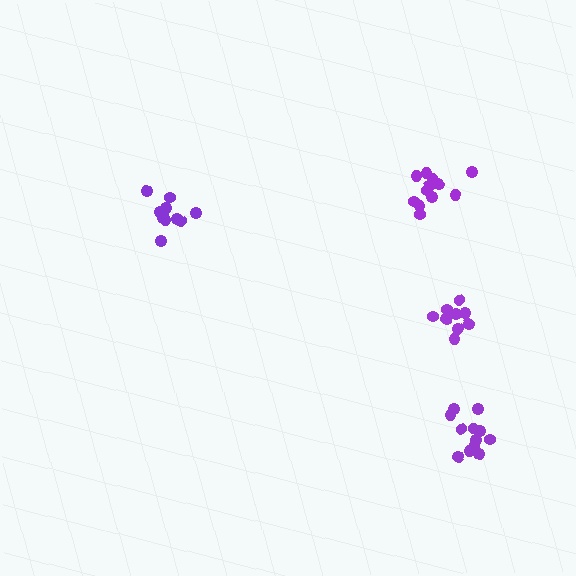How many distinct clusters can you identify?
There are 4 distinct clusters.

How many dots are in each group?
Group 1: 11 dots, Group 2: 12 dots, Group 3: 9 dots, Group 4: 12 dots (44 total).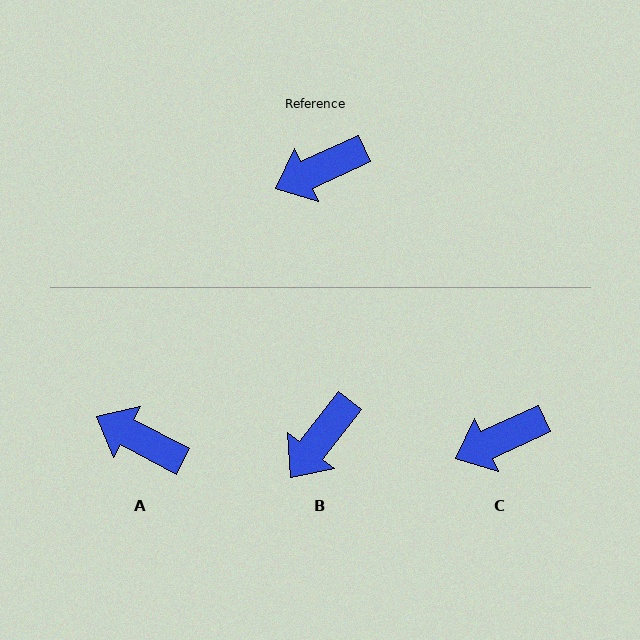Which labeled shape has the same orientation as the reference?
C.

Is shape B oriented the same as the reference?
No, it is off by about 28 degrees.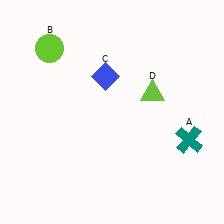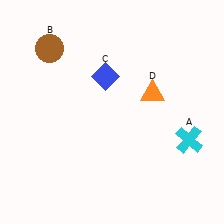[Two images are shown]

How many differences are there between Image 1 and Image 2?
There are 3 differences between the two images.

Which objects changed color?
A changed from teal to cyan. B changed from lime to brown. D changed from lime to orange.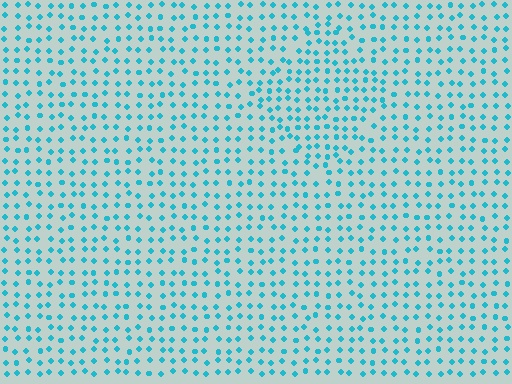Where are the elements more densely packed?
The elements are more densely packed inside the diamond boundary.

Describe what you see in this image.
The image contains small cyan elements arranged at two different densities. A diamond-shaped region is visible where the elements are more densely packed than the surrounding area.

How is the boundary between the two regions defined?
The boundary is defined by a change in element density (approximately 1.4x ratio). All elements are the same color, size, and shape.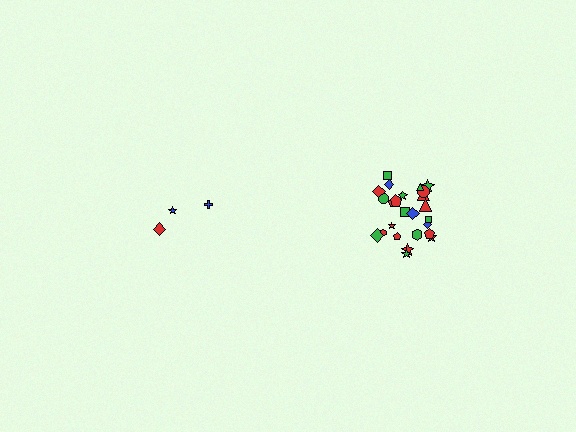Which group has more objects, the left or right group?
The right group.